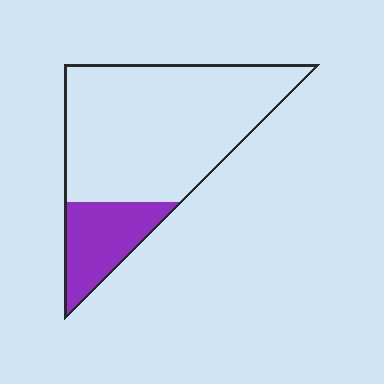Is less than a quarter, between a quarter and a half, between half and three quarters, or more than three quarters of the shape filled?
Less than a quarter.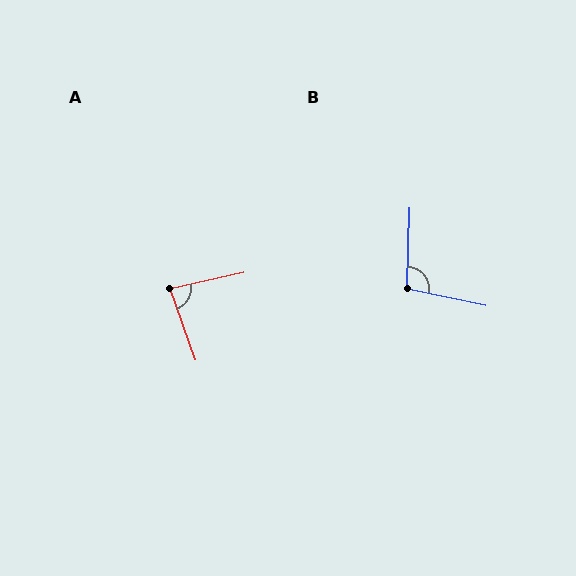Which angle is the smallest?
A, at approximately 83 degrees.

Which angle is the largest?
B, at approximately 100 degrees.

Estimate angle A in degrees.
Approximately 83 degrees.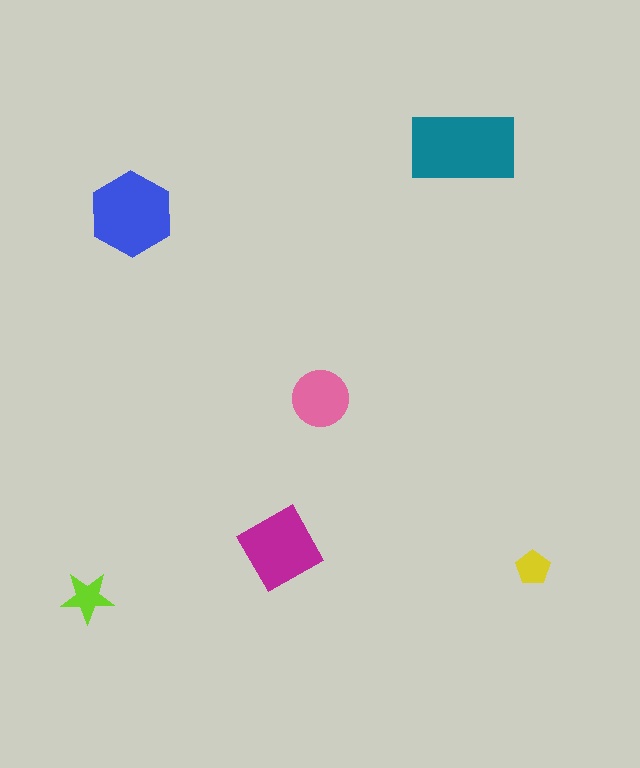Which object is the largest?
The teal rectangle.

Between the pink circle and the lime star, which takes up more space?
The pink circle.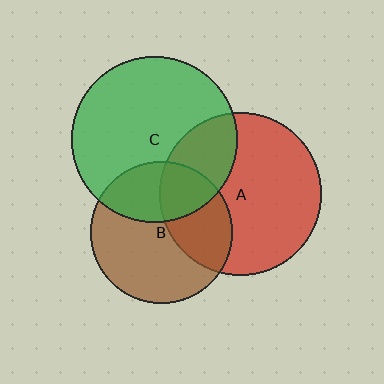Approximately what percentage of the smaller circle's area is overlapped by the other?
Approximately 30%.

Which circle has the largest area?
Circle C (green).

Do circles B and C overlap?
Yes.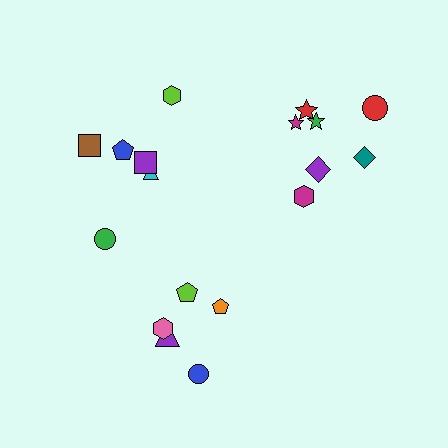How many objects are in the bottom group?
There are 6 objects.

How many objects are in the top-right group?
There are 7 objects.